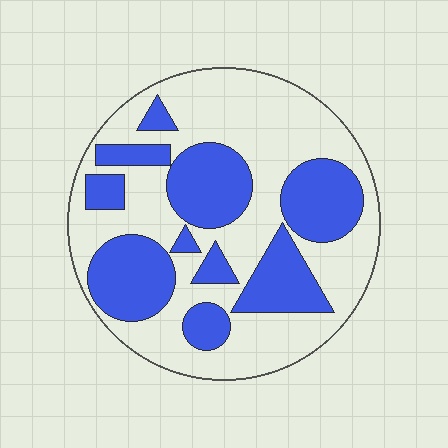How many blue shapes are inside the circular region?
10.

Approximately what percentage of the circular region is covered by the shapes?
Approximately 40%.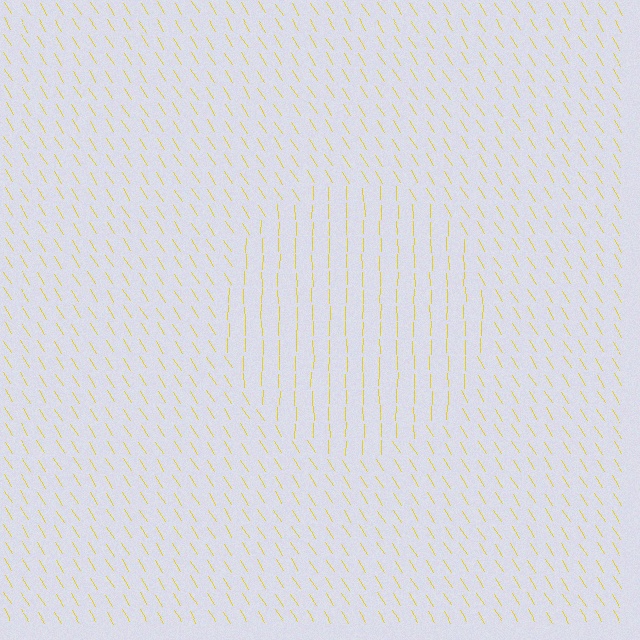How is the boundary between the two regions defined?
The boundary is defined purely by a change in line orientation (approximately 32 degrees difference). All lines are the same color and thickness.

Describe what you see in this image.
The image is filled with small yellow line segments. A circle region in the image has lines oriented differently from the surrounding lines, creating a visible texture boundary.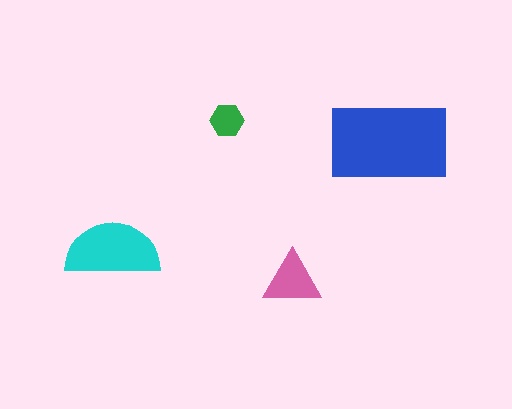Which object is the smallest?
The green hexagon.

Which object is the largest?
The blue rectangle.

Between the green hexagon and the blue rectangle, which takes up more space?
The blue rectangle.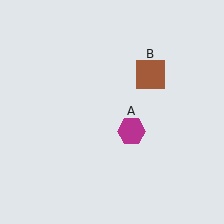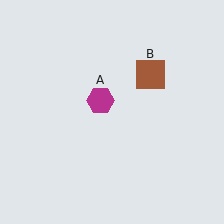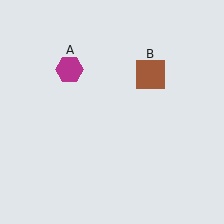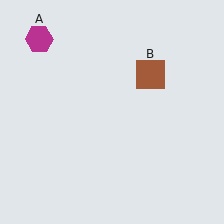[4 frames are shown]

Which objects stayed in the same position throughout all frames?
Brown square (object B) remained stationary.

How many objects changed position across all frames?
1 object changed position: magenta hexagon (object A).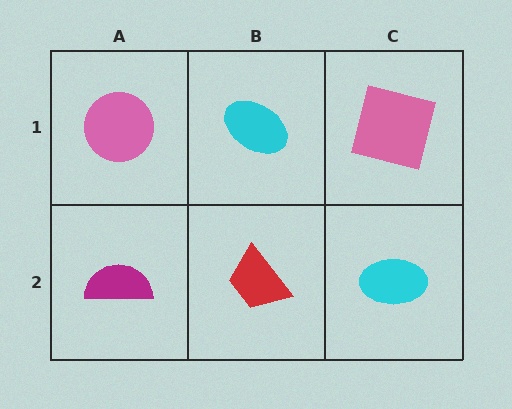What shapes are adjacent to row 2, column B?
A cyan ellipse (row 1, column B), a magenta semicircle (row 2, column A), a cyan ellipse (row 2, column C).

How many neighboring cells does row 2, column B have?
3.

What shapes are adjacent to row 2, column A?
A pink circle (row 1, column A), a red trapezoid (row 2, column B).